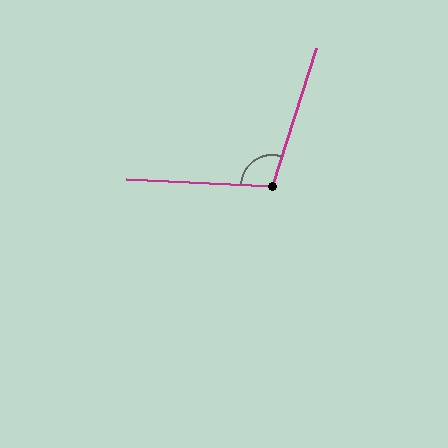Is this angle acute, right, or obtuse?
It is obtuse.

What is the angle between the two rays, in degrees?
Approximately 105 degrees.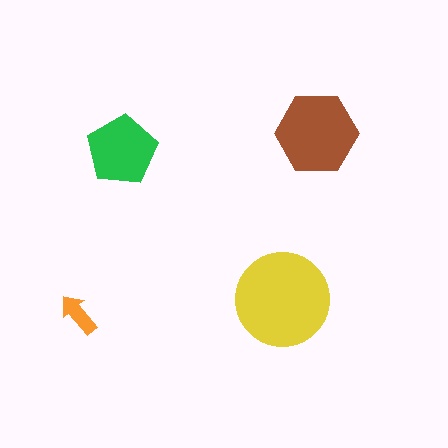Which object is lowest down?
The orange arrow is bottommost.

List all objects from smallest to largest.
The orange arrow, the green pentagon, the brown hexagon, the yellow circle.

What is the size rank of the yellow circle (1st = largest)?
1st.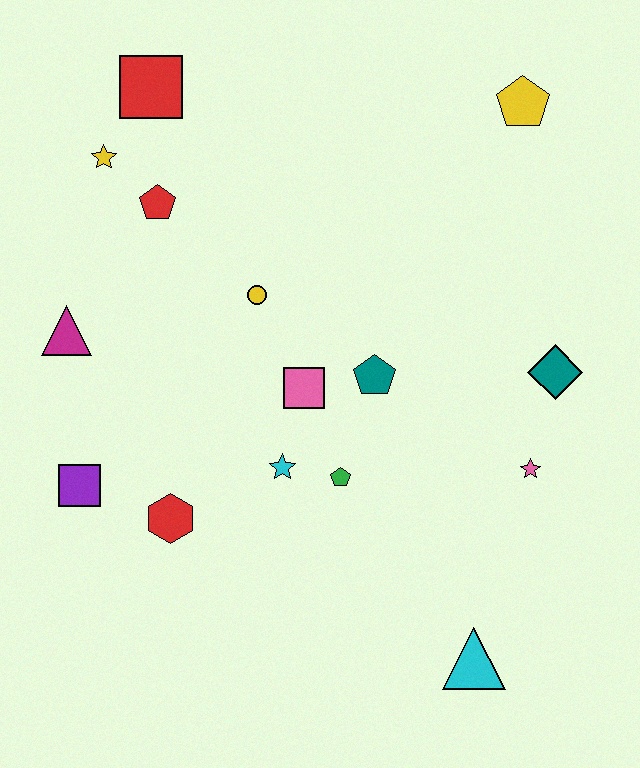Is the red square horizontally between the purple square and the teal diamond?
Yes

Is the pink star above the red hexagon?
Yes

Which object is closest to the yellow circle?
The pink square is closest to the yellow circle.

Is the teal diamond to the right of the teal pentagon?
Yes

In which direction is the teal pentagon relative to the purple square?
The teal pentagon is to the right of the purple square.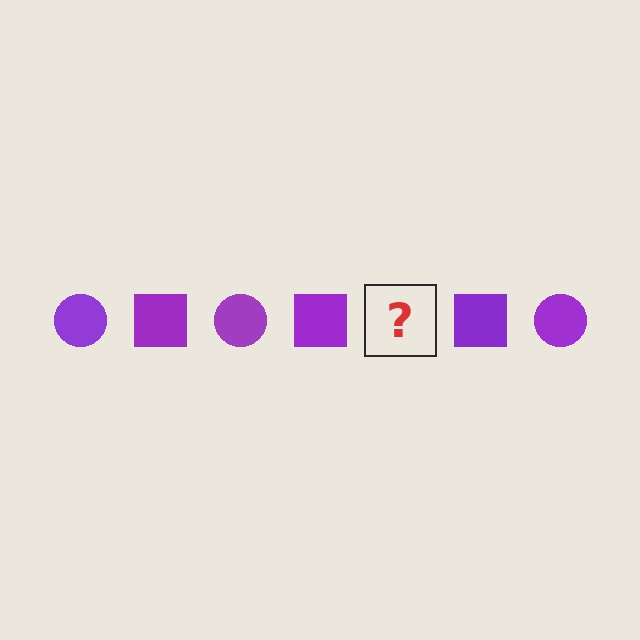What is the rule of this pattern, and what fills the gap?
The rule is that the pattern cycles through circle, square shapes in purple. The gap should be filled with a purple circle.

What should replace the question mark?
The question mark should be replaced with a purple circle.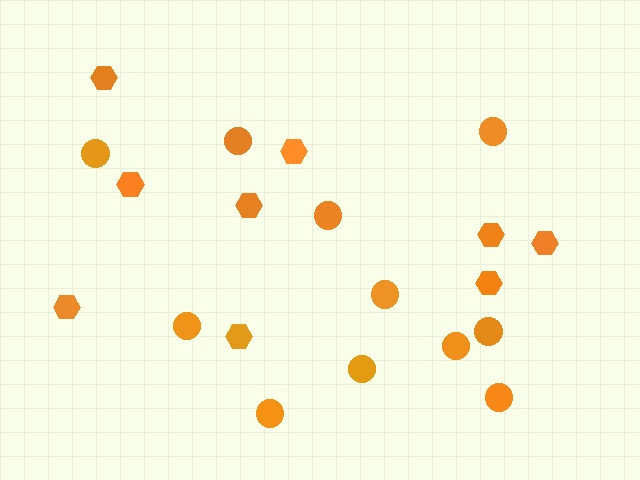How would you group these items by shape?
There are 2 groups: one group of circles (11) and one group of hexagons (9).